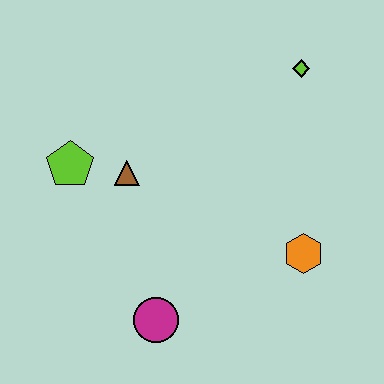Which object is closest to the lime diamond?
The orange hexagon is closest to the lime diamond.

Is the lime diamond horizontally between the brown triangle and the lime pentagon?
No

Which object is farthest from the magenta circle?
The lime diamond is farthest from the magenta circle.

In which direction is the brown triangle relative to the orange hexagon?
The brown triangle is to the left of the orange hexagon.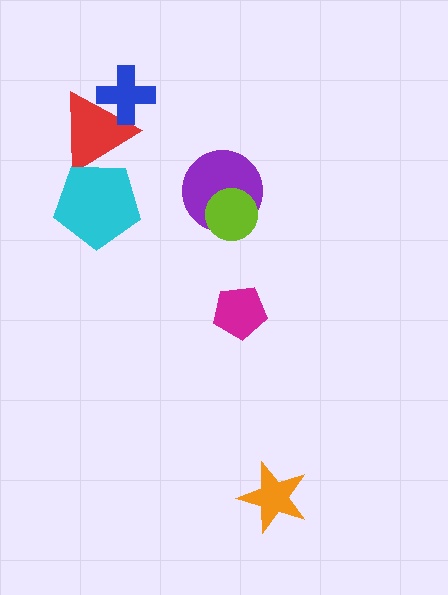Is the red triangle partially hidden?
Yes, it is partially covered by another shape.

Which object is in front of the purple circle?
The lime circle is in front of the purple circle.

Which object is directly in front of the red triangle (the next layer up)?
The cyan pentagon is directly in front of the red triangle.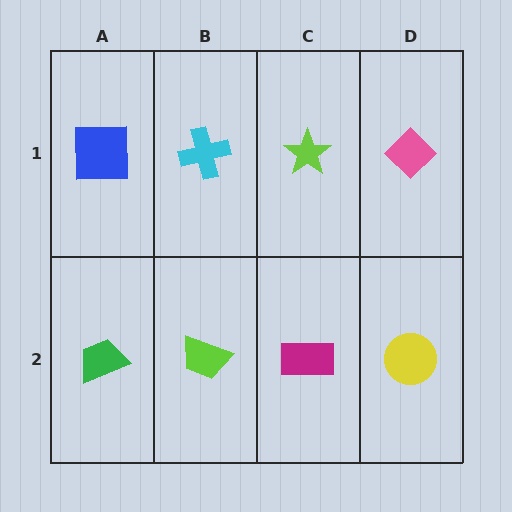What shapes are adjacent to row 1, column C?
A magenta rectangle (row 2, column C), a cyan cross (row 1, column B), a pink diamond (row 1, column D).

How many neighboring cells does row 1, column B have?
3.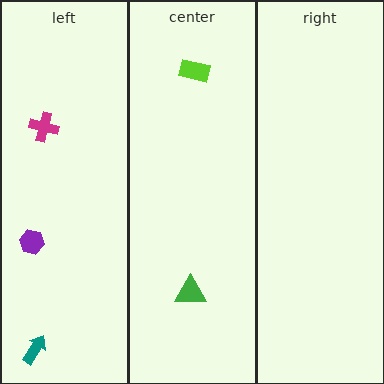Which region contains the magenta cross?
The left region.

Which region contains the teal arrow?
The left region.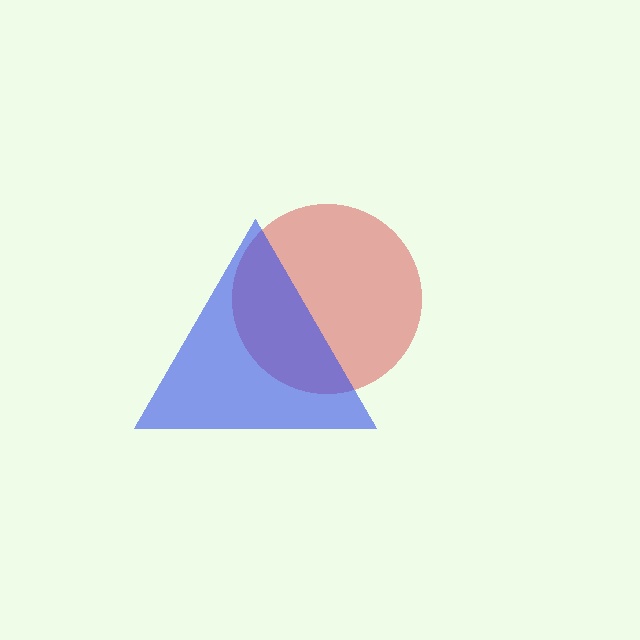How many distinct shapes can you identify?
There are 2 distinct shapes: a red circle, a blue triangle.